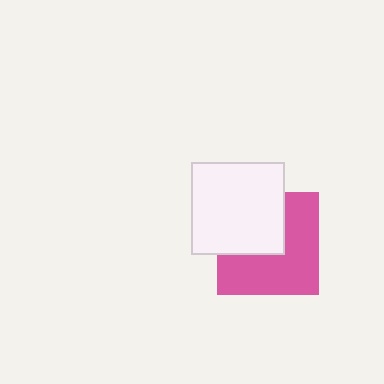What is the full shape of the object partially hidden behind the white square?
The partially hidden object is a pink square.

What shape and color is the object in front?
The object in front is a white square.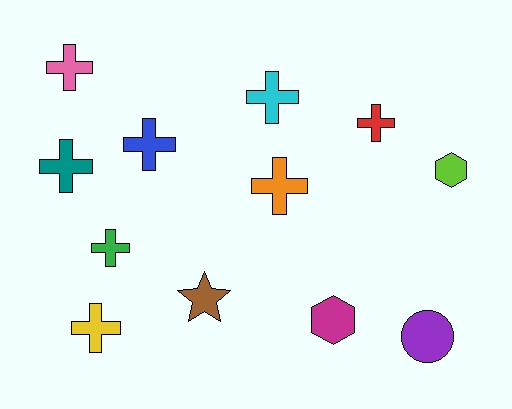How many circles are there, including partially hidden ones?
There is 1 circle.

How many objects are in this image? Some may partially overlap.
There are 12 objects.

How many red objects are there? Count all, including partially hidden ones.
There is 1 red object.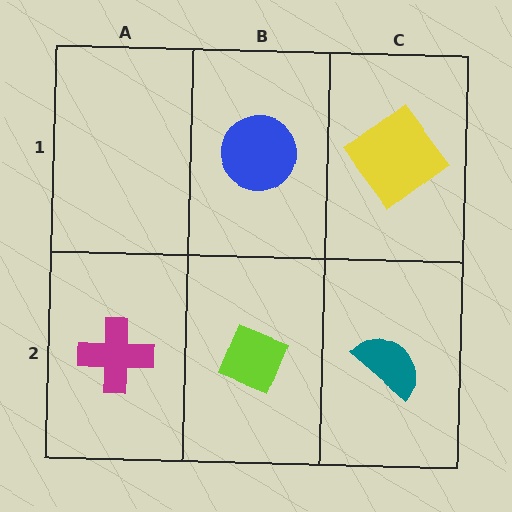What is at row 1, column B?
A blue circle.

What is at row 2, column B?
A lime diamond.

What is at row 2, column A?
A magenta cross.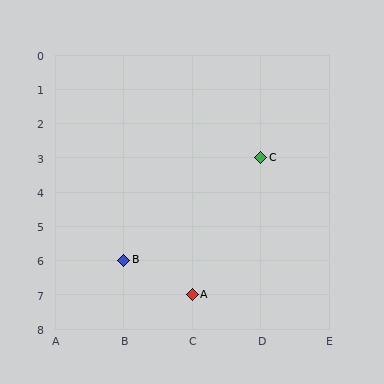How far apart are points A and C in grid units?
Points A and C are 1 column and 4 rows apart (about 4.1 grid units diagonally).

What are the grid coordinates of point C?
Point C is at grid coordinates (D, 3).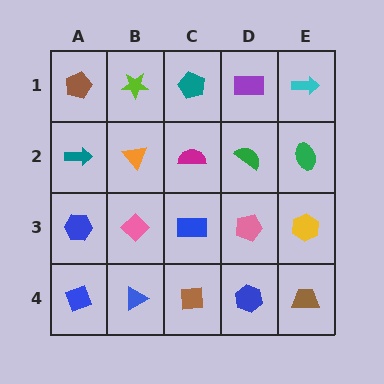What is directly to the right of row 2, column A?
An orange triangle.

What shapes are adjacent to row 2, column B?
A lime star (row 1, column B), a pink diamond (row 3, column B), a teal arrow (row 2, column A), a magenta semicircle (row 2, column C).